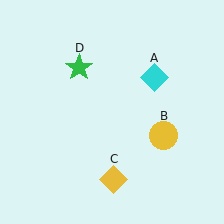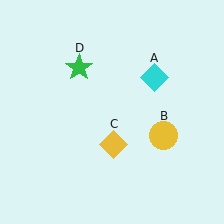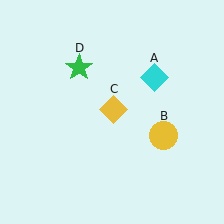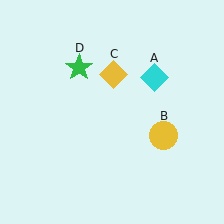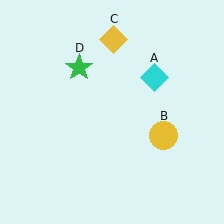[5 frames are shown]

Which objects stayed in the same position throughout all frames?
Cyan diamond (object A) and yellow circle (object B) and green star (object D) remained stationary.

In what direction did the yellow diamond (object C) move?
The yellow diamond (object C) moved up.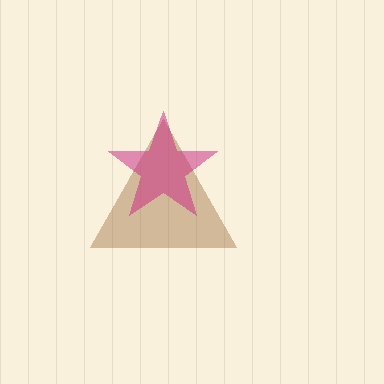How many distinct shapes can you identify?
There are 2 distinct shapes: a brown triangle, a magenta star.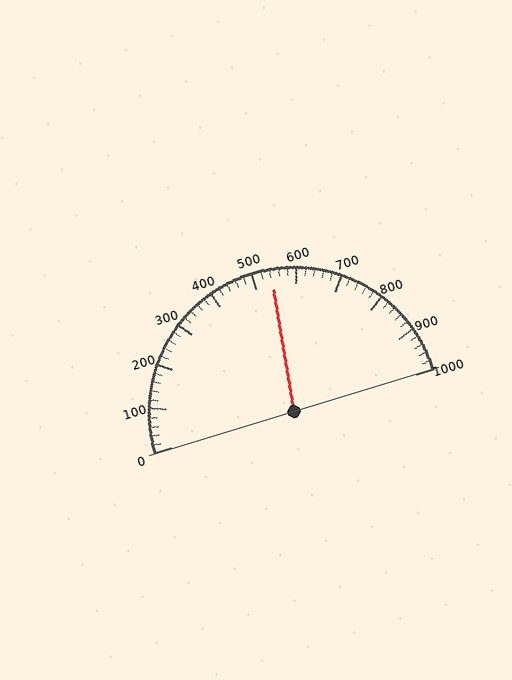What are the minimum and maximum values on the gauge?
The gauge ranges from 0 to 1000.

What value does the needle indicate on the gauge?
The needle indicates approximately 540.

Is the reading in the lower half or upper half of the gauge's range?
The reading is in the upper half of the range (0 to 1000).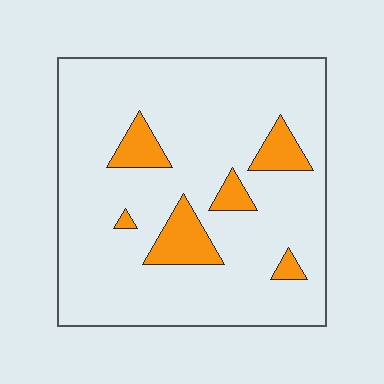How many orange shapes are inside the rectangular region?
6.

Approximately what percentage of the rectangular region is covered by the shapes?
Approximately 10%.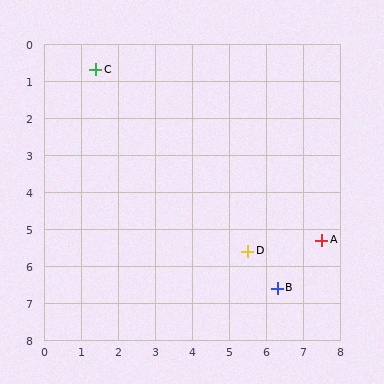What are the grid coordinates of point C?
Point C is at approximately (1.4, 0.7).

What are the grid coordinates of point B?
Point B is at approximately (6.3, 6.6).